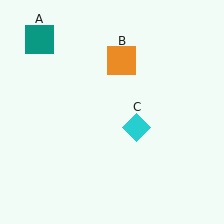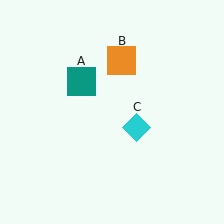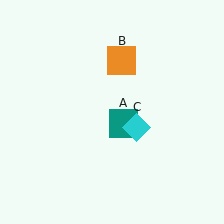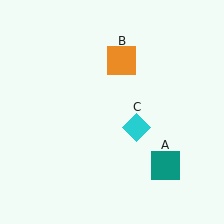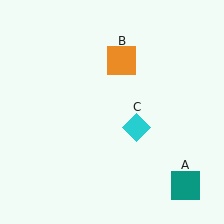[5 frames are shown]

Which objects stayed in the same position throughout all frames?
Orange square (object B) and cyan diamond (object C) remained stationary.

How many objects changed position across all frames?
1 object changed position: teal square (object A).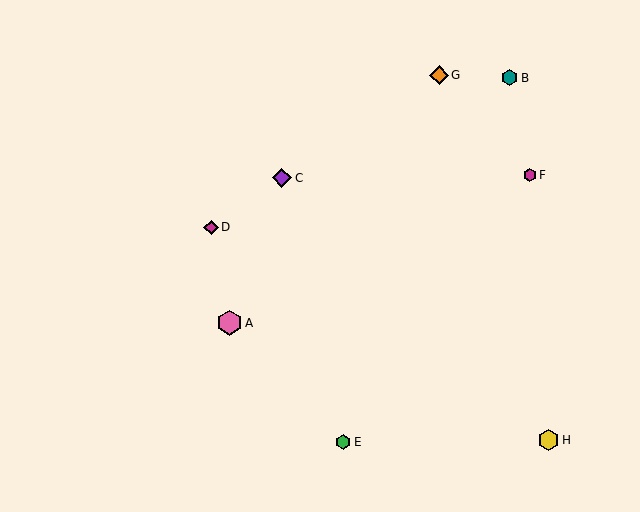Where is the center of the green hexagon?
The center of the green hexagon is at (343, 442).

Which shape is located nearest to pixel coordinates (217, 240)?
The magenta diamond (labeled D) at (211, 227) is nearest to that location.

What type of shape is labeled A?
Shape A is a pink hexagon.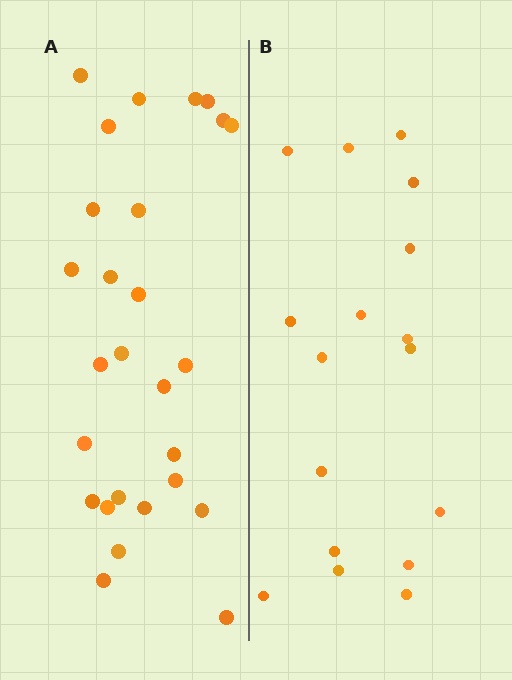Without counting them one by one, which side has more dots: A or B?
Region A (the left region) has more dots.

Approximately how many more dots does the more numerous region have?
Region A has roughly 10 or so more dots than region B.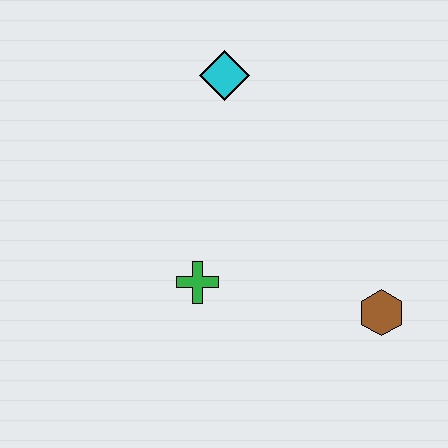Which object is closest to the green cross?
The brown hexagon is closest to the green cross.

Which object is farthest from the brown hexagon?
The cyan diamond is farthest from the brown hexagon.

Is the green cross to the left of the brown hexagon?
Yes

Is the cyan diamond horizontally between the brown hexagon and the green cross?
Yes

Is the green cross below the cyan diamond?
Yes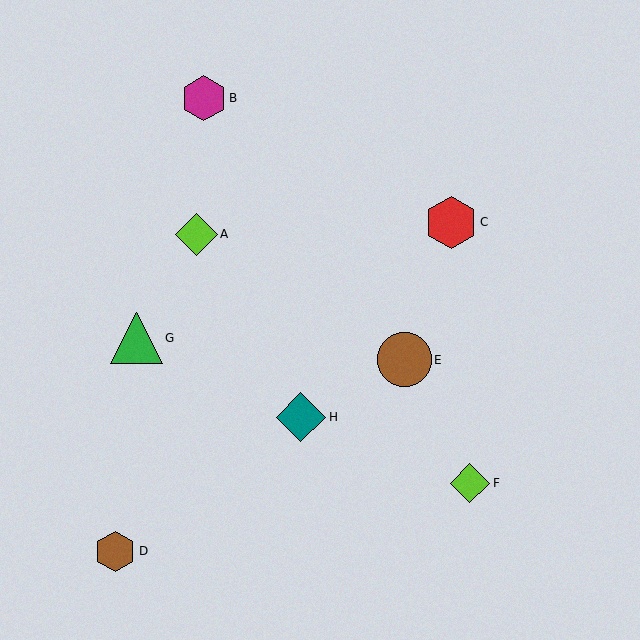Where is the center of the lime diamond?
The center of the lime diamond is at (196, 234).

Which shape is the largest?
The brown circle (labeled E) is the largest.